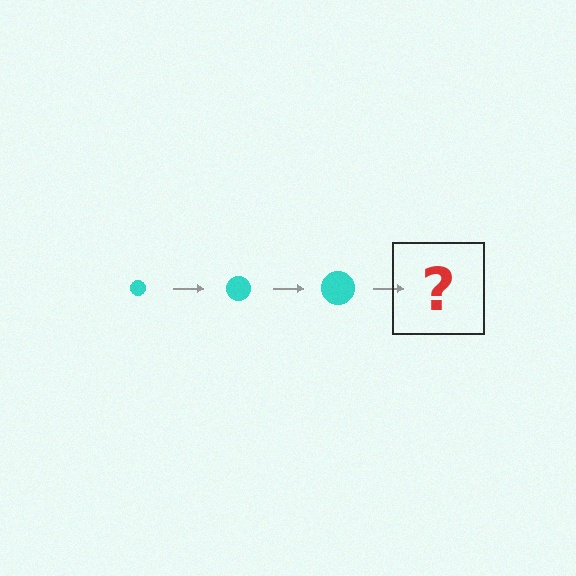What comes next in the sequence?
The next element should be a cyan circle, larger than the previous one.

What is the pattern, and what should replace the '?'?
The pattern is that the circle gets progressively larger each step. The '?' should be a cyan circle, larger than the previous one.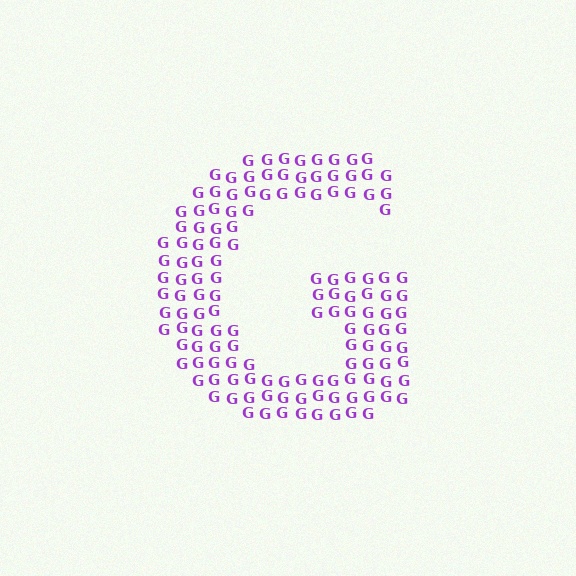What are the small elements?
The small elements are letter G's.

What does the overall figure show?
The overall figure shows the letter G.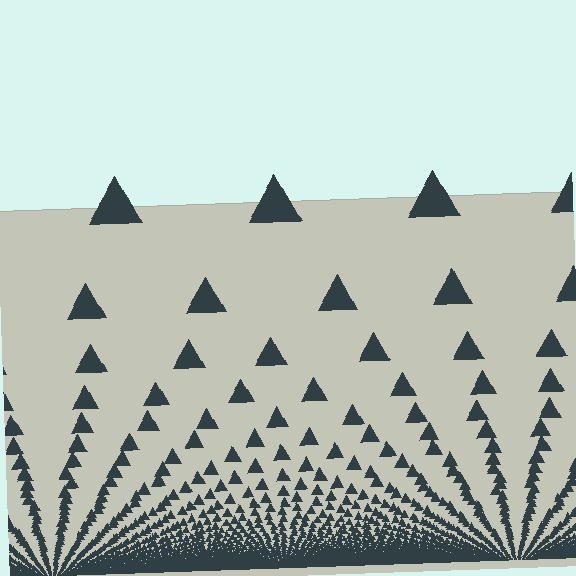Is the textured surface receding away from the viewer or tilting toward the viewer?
The surface appears to tilt toward the viewer. Texture elements get larger and sparser toward the top.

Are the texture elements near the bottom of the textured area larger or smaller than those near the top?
Smaller. The gradient is inverted — elements near the bottom are smaller and denser.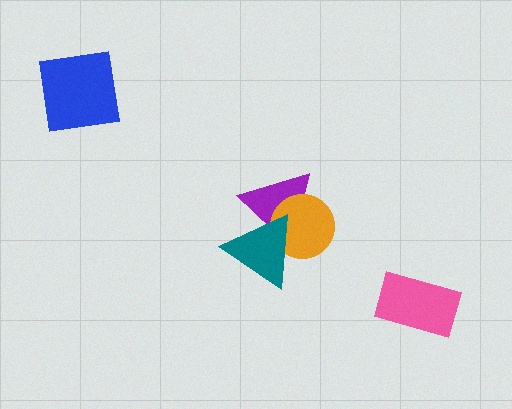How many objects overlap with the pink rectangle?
0 objects overlap with the pink rectangle.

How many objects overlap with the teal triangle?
2 objects overlap with the teal triangle.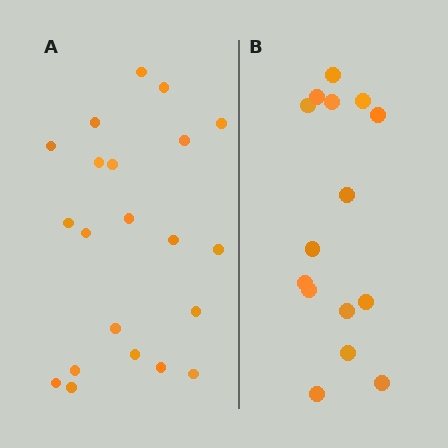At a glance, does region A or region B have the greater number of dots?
Region A (the left region) has more dots.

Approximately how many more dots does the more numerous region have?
Region A has about 6 more dots than region B.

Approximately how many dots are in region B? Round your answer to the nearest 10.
About 20 dots. (The exact count is 15, which rounds to 20.)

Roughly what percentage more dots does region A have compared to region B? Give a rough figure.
About 40% more.